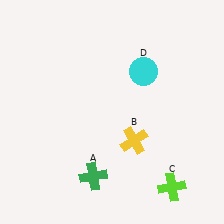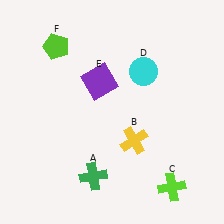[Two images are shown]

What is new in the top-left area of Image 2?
A lime pentagon (F) was added in the top-left area of Image 2.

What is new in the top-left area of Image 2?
A purple square (E) was added in the top-left area of Image 2.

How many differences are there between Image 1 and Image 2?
There are 2 differences between the two images.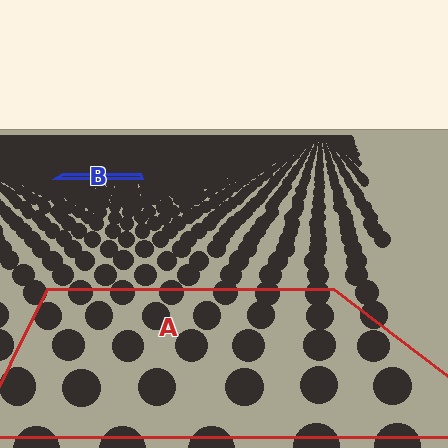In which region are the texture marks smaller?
The texture marks are smaller in region B, because it is farther away.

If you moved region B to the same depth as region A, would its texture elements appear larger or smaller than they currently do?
They would appear larger. At a closer depth, the same texture elements are projected at a bigger on-screen size.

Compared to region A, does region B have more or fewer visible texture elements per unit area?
Region B has more texture elements per unit area — they are packed more densely because it is farther away.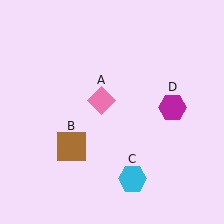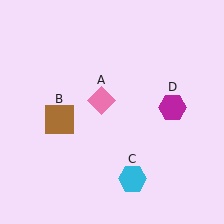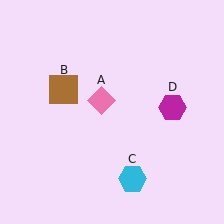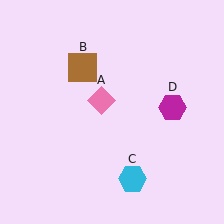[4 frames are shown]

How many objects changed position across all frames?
1 object changed position: brown square (object B).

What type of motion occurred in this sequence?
The brown square (object B) rotated clockwise around the center of the scene.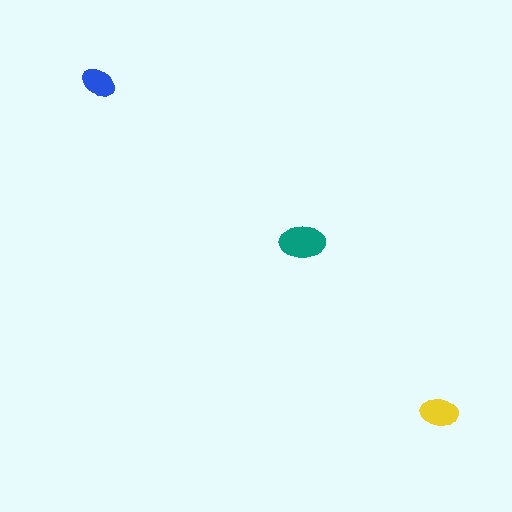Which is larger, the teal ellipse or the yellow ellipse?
The teal one.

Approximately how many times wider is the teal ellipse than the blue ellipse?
About 1.5 times wider.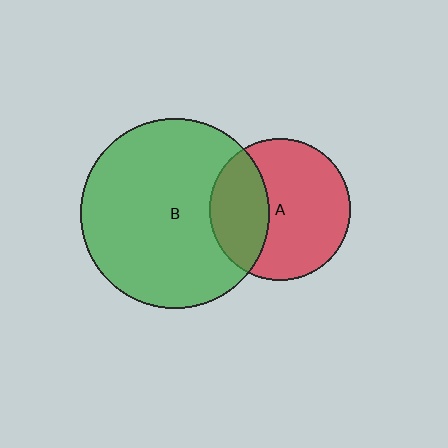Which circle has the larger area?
Circle B (green).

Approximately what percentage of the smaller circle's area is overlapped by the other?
Approximately 35%.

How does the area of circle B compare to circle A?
Approximately 1.8 times.